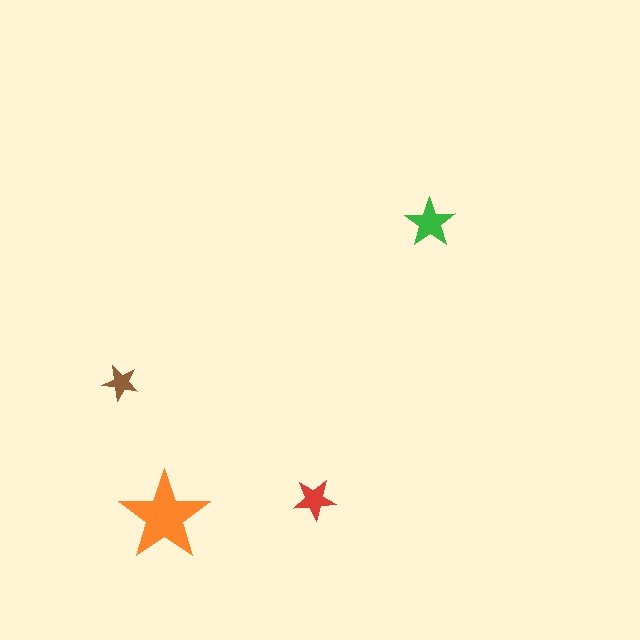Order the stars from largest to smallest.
the orange one, the green one, the red one, the brown one.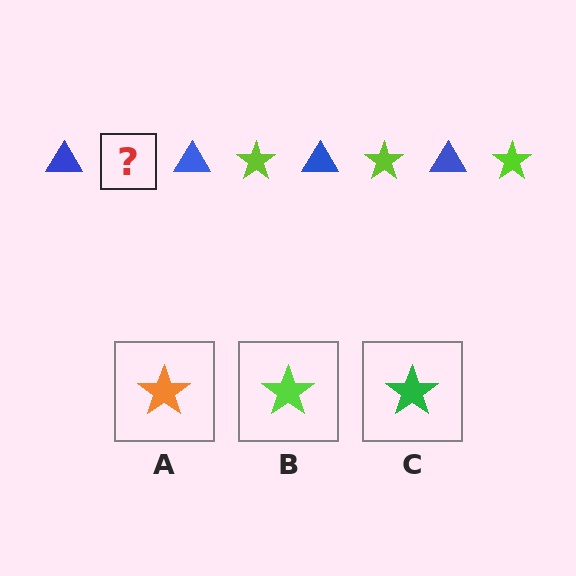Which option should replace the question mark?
Option B.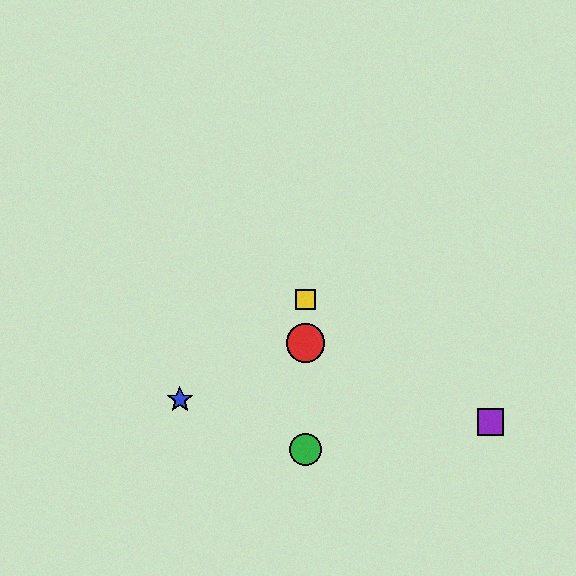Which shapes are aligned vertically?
The red circle, the green circle, the yellow square are aligned vertically.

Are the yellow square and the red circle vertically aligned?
Yes, both are at x≈306.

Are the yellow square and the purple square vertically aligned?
No, the yellow square is at x≈306 and the purple square is at x≈490.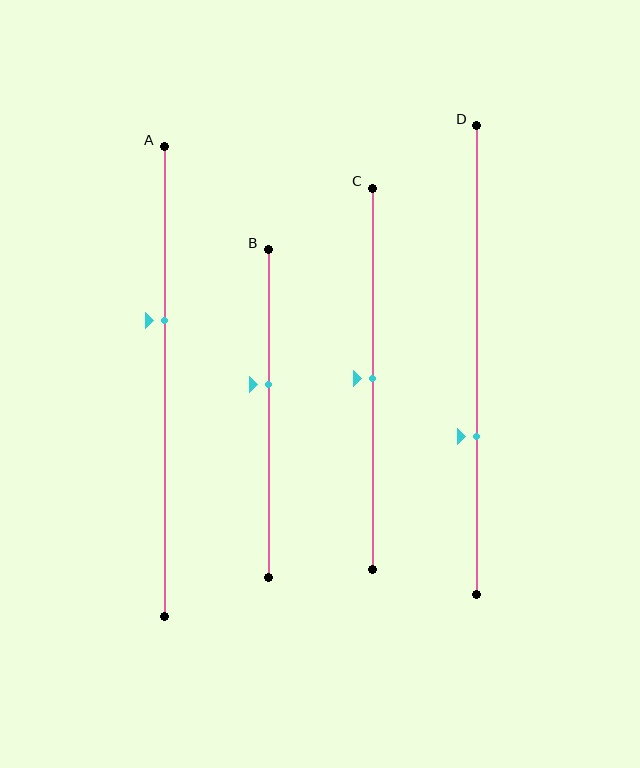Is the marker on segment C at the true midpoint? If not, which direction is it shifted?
Yes, the marker on segment C is at the true midpoint.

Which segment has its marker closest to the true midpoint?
Segment C has its marker closest to the true midpoint.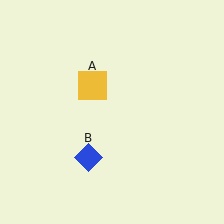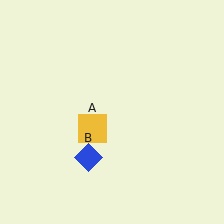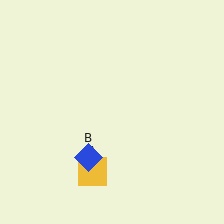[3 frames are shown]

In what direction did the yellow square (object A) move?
The yellow square (object A) moved down.